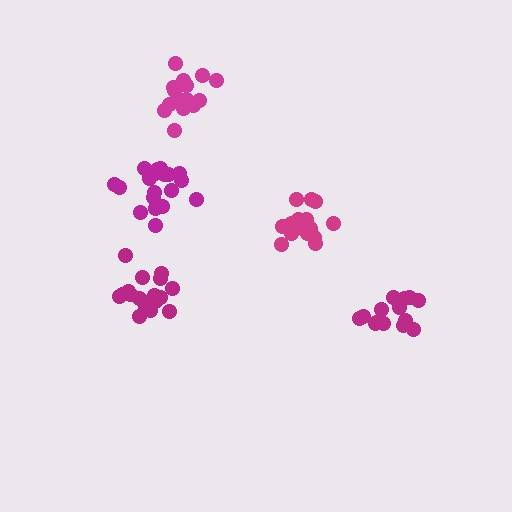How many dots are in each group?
Group 1: 19 dots, Group 2: 20 dots, Group 3: 16 dots, Group 4: 14 dots, Group 5: 15 dots (84 total).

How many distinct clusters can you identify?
There are 5 distinct clusters.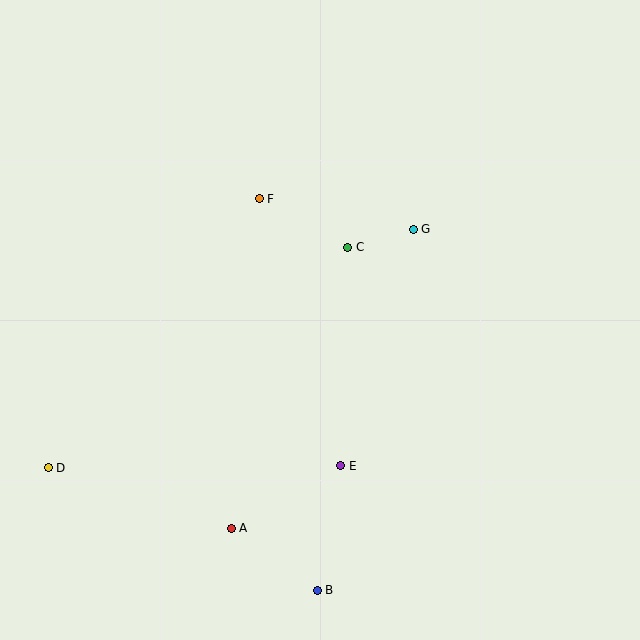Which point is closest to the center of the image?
Point C at (348, 247) is closest to the center.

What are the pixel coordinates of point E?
Point E is at (341, 466).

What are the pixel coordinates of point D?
Point D is at (48, 468).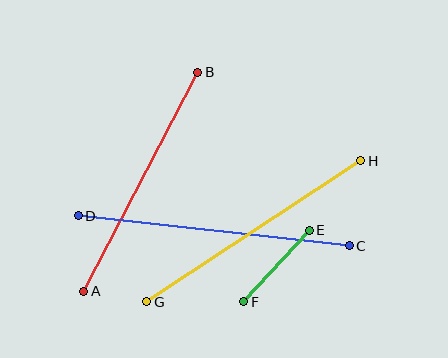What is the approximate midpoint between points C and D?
The midpoint is at approximately (214, 231) pixels.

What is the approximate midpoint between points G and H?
The midpoint is at approximately (254, 231) pixels.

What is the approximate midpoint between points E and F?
The midpoint is at approximately (277, 266) pixels.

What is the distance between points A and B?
The distance is approximately 247 pixels.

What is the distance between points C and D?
The distance is approximately 273 pixels.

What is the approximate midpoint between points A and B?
The midpoint is at approximately (141, 182) pixels.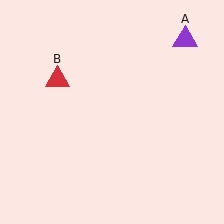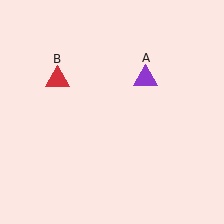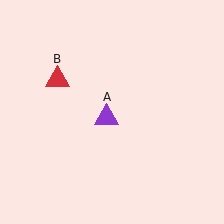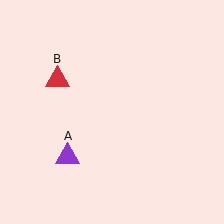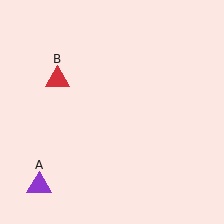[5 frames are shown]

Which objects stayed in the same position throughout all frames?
Red triangle (object B) remained stationary.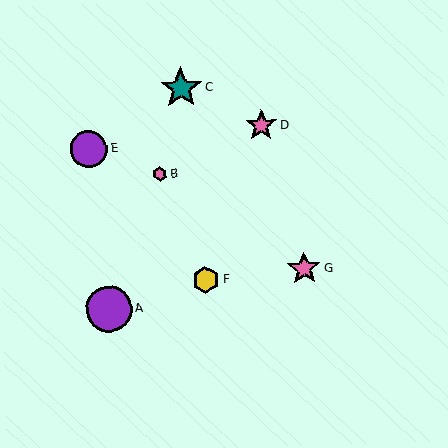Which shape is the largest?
The purple circle (labeled A) is the largest.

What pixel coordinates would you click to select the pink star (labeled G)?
Click at (304, 268) to select the pink star G.